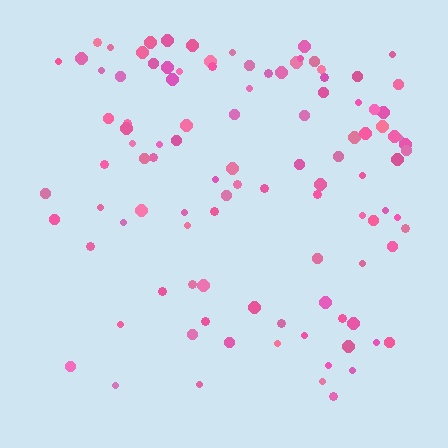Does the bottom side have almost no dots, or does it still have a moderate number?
Still a moderate number, just noticeably fewer than the top.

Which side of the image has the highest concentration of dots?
The top.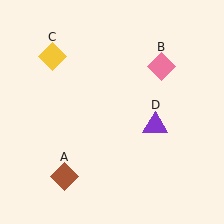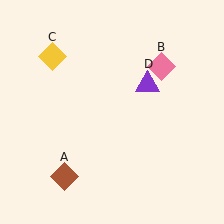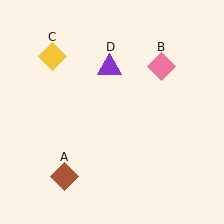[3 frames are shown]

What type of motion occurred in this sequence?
The purple triangle (object D) rotated counterclockwise around the center of the scene.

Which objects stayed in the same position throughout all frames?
Brown diamond (object A) and pink diamond (object B) and yellow diamond (object C) remained stationary.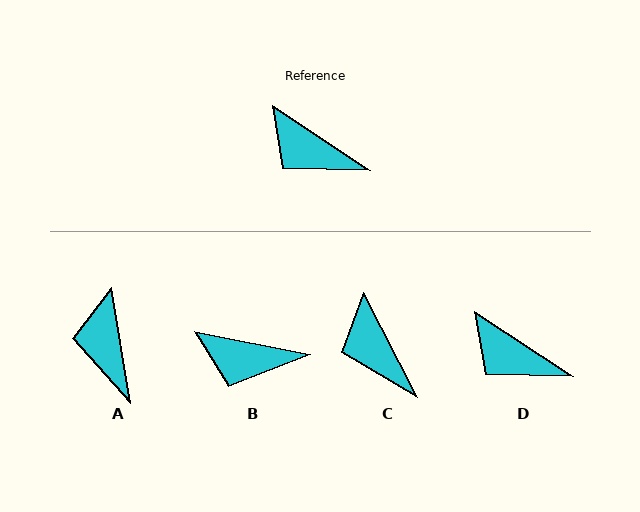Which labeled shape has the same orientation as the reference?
D.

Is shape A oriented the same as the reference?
No, it is off by about 47 degrees.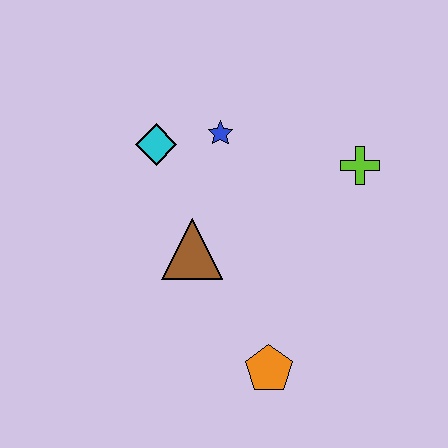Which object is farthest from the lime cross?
The orange pentagon is farthest from the lime cross.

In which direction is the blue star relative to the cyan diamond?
The blue star is to the right of the cyan diamond.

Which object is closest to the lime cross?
The blue star is closest to the lime cross.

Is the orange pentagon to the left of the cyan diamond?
No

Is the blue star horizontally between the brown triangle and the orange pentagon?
Yes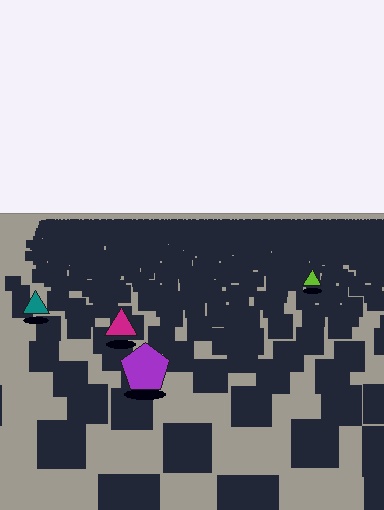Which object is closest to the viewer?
The purple pentagon is closest. The texture marks near it are larger and more spread out.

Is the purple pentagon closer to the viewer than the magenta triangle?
Yes. The purple pentagon is closer — you can tell from the texture gradient: the ground texture is coarser near it.